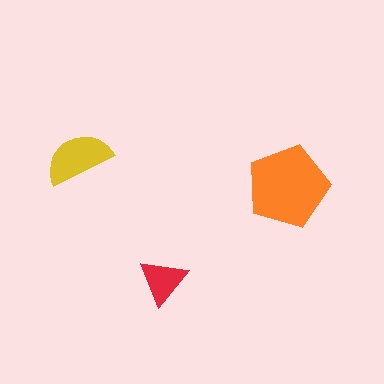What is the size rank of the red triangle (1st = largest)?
3rd.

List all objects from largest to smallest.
The orange pentagon, the yellow semicircle, the red triangle.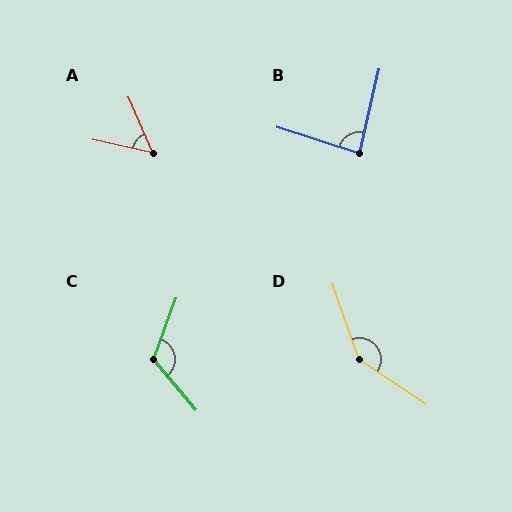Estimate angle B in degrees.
Approximately 85 degrees.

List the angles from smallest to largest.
A (54°), B (85°), C (120°), D (143°).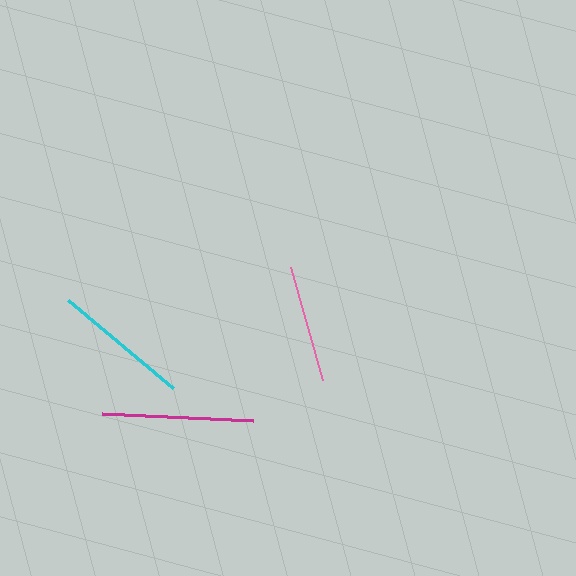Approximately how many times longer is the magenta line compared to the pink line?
The magenta line is approximately 1.3 times the length of the pink line.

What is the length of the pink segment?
The pink segment is approximately 118 pixels long.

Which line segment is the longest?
The magenta line is the longest at approximately 151 pixels.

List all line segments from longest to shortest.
From longest to shortest: magenta, cyan, pink.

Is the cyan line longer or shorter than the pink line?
The cyan line is longer than the pink line.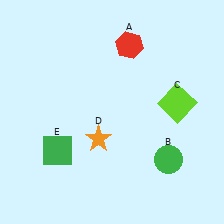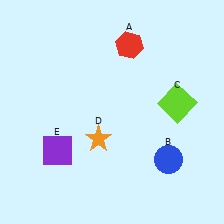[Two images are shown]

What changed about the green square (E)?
In Image 1, E is green. In Image 2, it changed to purple.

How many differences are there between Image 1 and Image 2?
There are 2 differences between the two images.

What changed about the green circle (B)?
In Image 1, B is green. In Image 2, it changed to blue.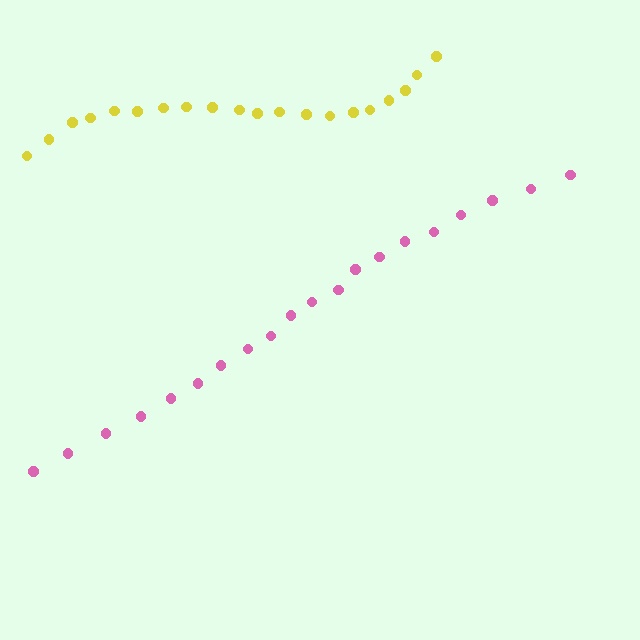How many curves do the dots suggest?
There are 2 distinct paths.